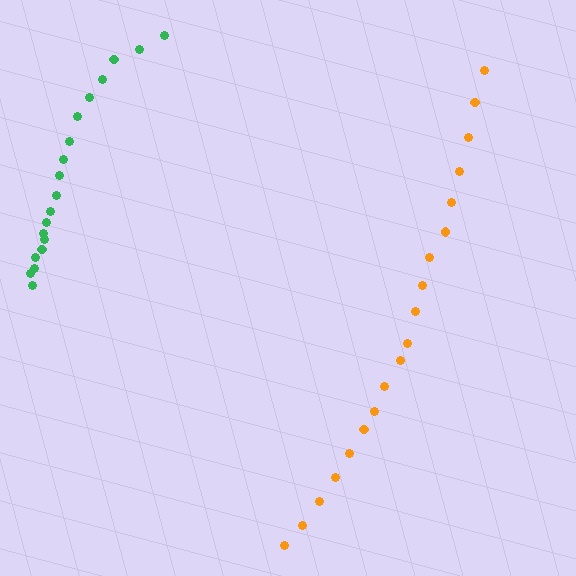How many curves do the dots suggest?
There are 2 distinct paths.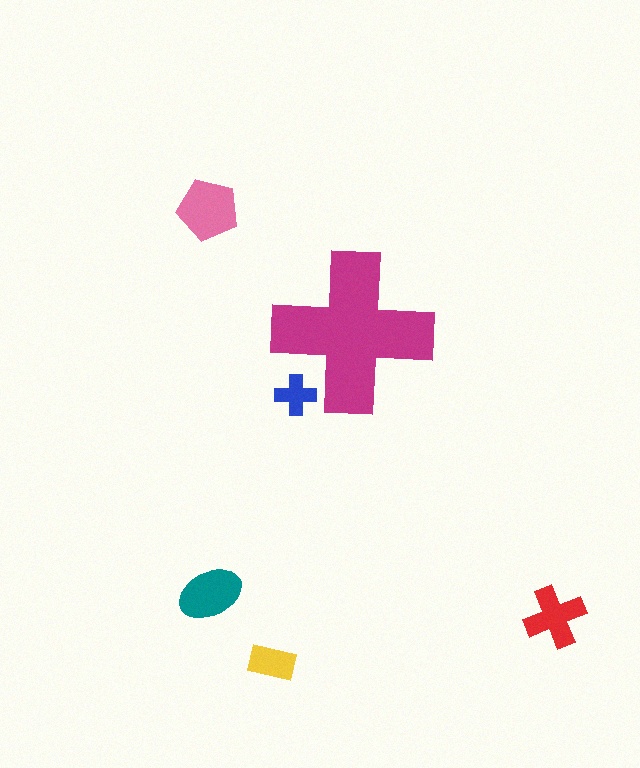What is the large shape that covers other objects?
A magenta cross.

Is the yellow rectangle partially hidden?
No, the yellow rectangle is fully visible.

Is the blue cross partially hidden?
Yes, the blue cross is partially hidden behind the magenta cross.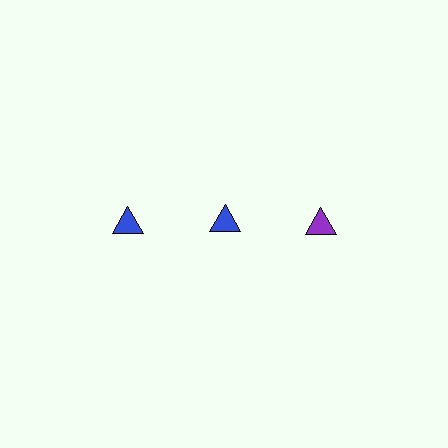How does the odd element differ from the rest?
It has a different color: purple instead of blue.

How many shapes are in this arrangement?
There are 3 shapes arranged in a grid pattern.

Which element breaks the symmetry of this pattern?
The purple triangle in the top row, center column breaks the symmetry. All other shapes are blue triangles.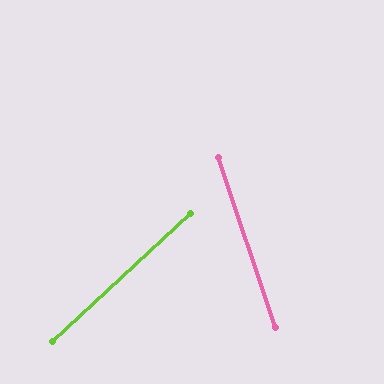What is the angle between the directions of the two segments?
Approximately 66 degrees.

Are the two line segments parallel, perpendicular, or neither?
Neither parallel nor perpendicular — they differ by about 66°.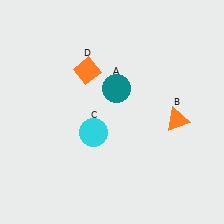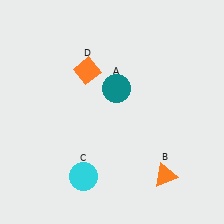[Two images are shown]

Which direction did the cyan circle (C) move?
The cyan circle (C) moved down.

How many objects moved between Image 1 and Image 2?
2 objects moved between the two images.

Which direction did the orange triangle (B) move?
The orange triangle (B) moved down.